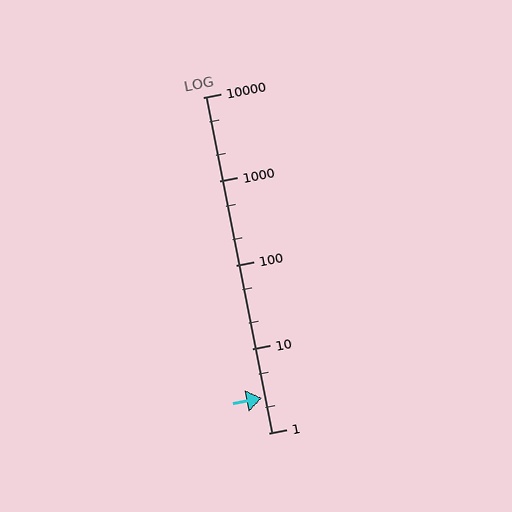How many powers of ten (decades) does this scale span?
The scale spans 4 decades, from 1 to 10000.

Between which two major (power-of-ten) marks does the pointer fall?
The pointer is between 1 and 10.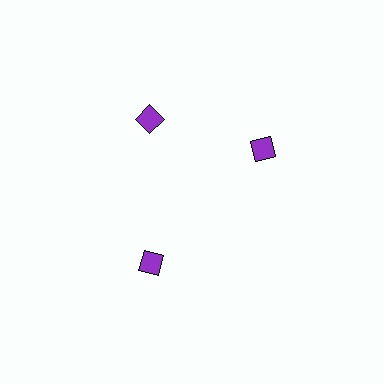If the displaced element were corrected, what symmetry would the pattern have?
It would have 3-fold rotational symmetry — the pattern would map onto itself every 120 degrees.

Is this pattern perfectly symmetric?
No. The 3 purple squares are arranged in a ring, but one element near the 3 o'clock position is rotated out of alignment along the ring, breaking the 3-fold rotational symmetry.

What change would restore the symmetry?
The symmetry would be restored by rotating it back into even spacing with its neighbors so that all 3 squares sit at equal angles and equal distance from the center.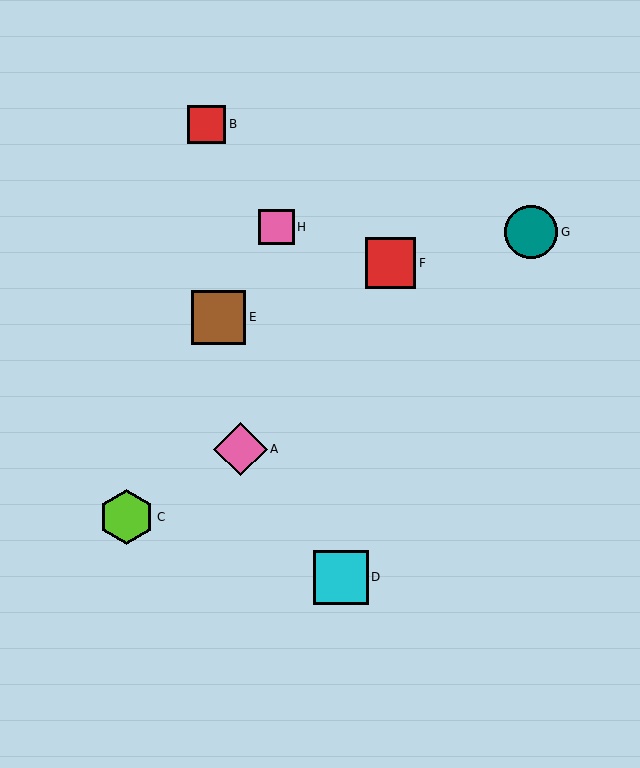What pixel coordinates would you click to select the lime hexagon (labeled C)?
Click at (126, 517) to select the lime hexagon C.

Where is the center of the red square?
The center of the red square is at (207, 124).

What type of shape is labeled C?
Shape C is a lime hexagon.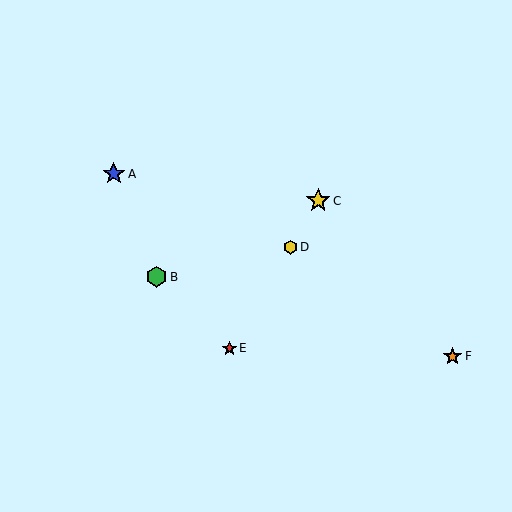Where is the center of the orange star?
The center of the orange star is at (453, 356).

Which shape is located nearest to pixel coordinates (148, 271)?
The green hexagon (labeled B) at (157, 277) is nearest to that location.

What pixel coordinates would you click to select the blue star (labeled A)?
Click at (114, 174) to select the blue star A.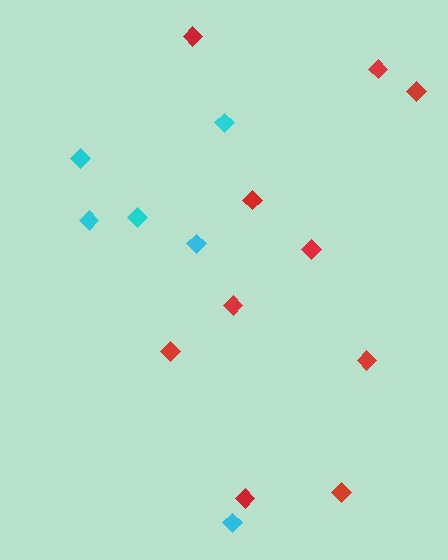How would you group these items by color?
There are 2 groups: one group of cyan diamonds (6) and one group of red diamonds (10).